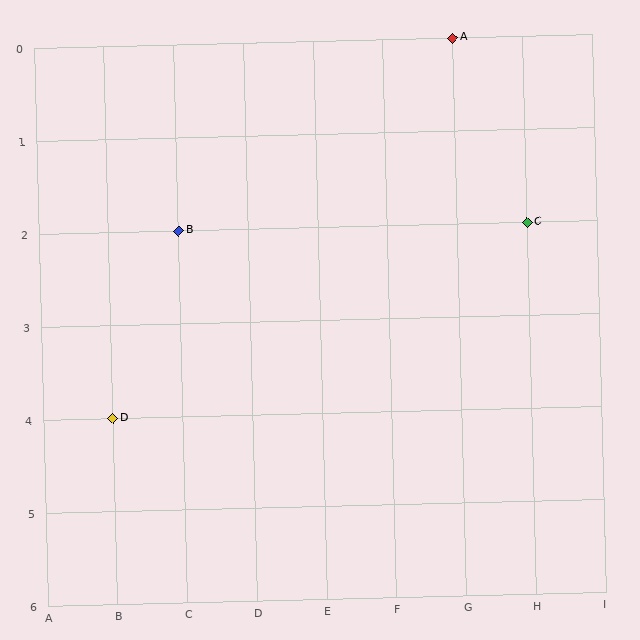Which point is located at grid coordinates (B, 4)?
Point D is at (B, 4).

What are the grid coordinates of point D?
Point D is at grid coordinates (B, 4).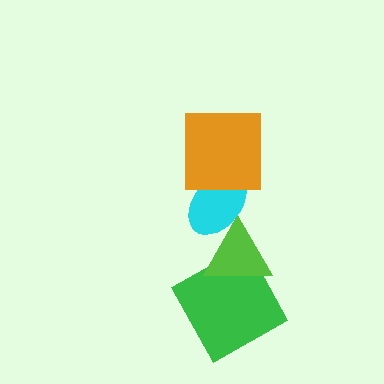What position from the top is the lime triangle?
The lime triangle is 3rd from the top.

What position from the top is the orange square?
The orange square is 1st from the top.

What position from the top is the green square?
The green square is 4th from the top.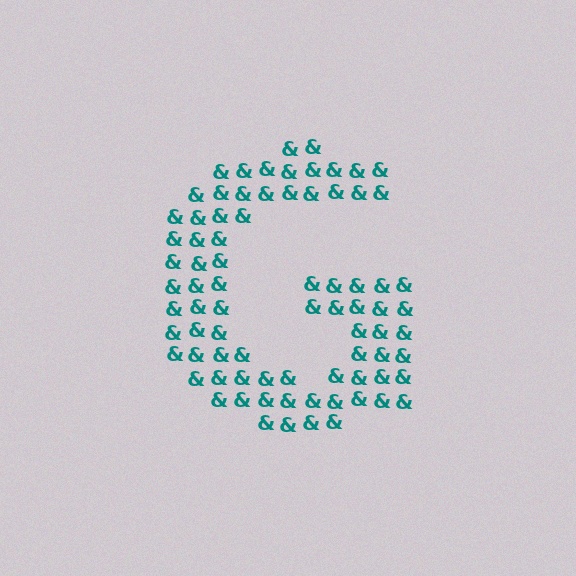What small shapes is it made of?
It is made of small ampersands.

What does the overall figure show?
The overall figure shows the letter G.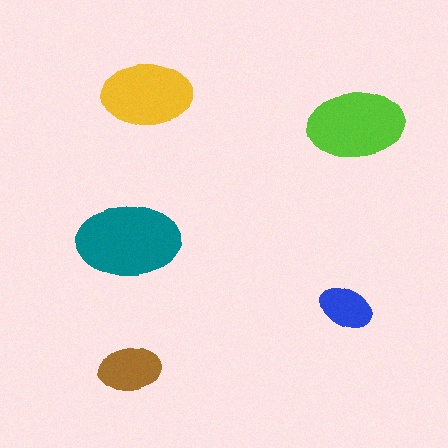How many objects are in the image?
There are 5 objects in the image.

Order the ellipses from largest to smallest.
the teal one, the lime one, the yellow one, the brown one, the blue one.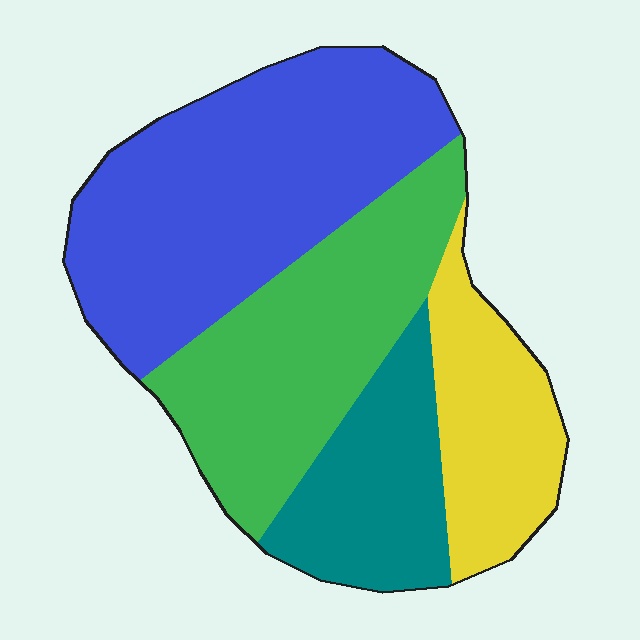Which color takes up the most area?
Blue, at roughly 40%.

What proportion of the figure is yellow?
Yellow takes up about one sixth (1/6) of the figure.